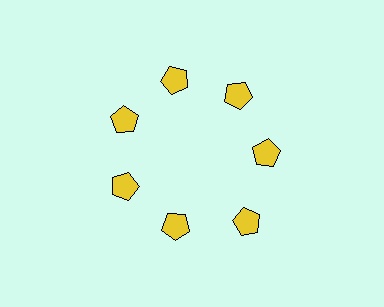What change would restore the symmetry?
The symmetry would be restored by moving it inward, back onto the ring so that all 7 pentagons sit at equal angles and equal distance from the center.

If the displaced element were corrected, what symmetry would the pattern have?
It would have 7-fold rotational symmetry — the pattern would map onto itself every 51 degrees.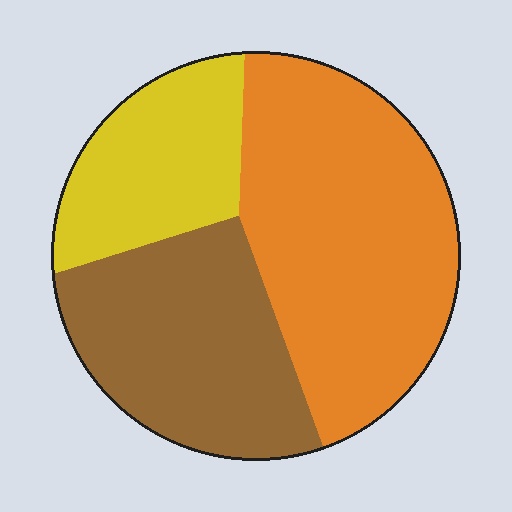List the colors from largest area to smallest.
From largest to smallest: orange, brown, yellow.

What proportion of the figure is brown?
Brown covers 32% of the figure.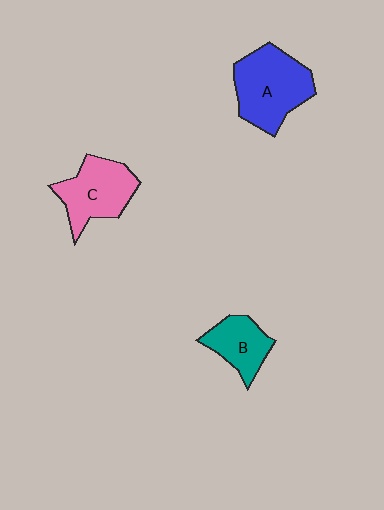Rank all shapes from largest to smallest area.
From largest to smallest: A (blue), C (pink), B (teal).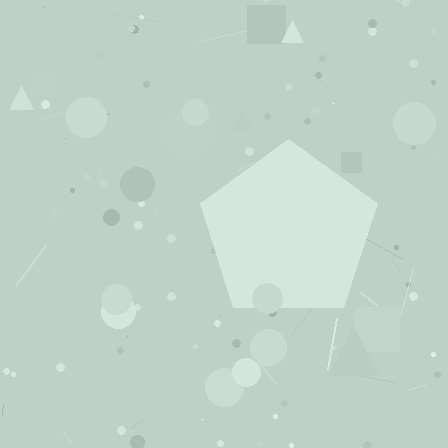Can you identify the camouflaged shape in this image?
The camouflaged shape is a pentagon.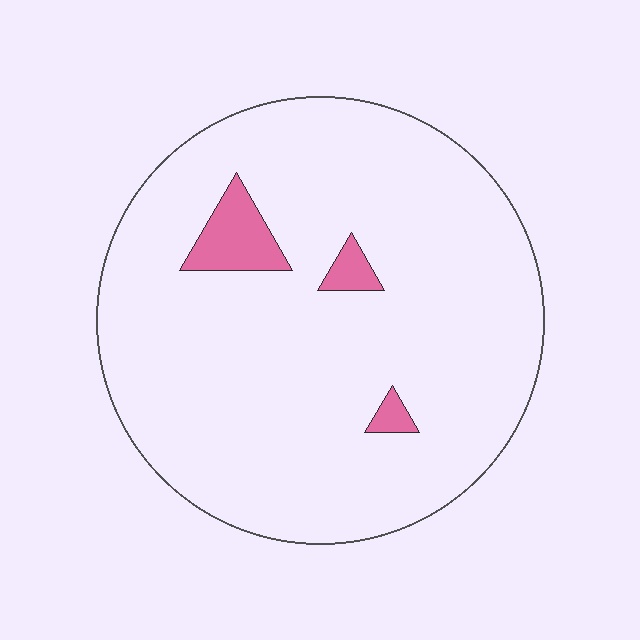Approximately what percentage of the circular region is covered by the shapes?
Approximately 5%.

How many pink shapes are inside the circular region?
3.